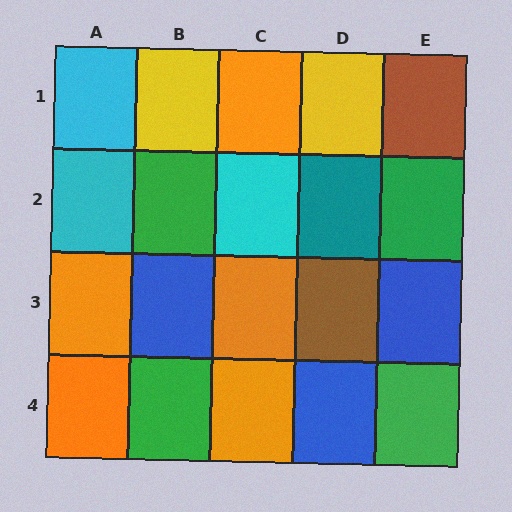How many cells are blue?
3 cells are blue.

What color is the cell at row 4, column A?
Orange.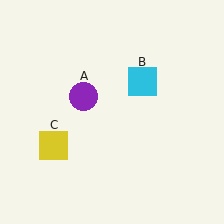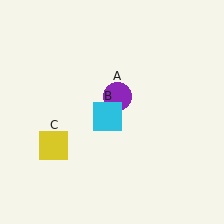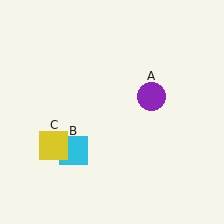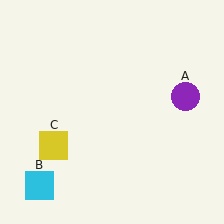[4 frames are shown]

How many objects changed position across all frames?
2 objects changed position: purple circle (object A), cyan square (object B).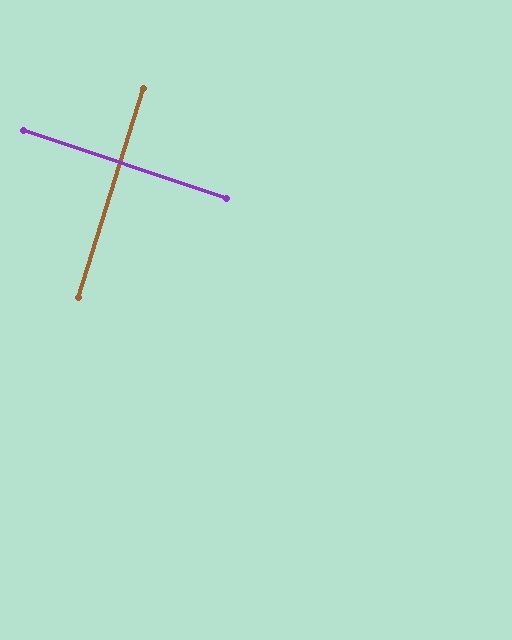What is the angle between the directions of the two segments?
Approximately 89 degrees.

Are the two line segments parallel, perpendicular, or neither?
Perpendicular — they meet at approximately 89°.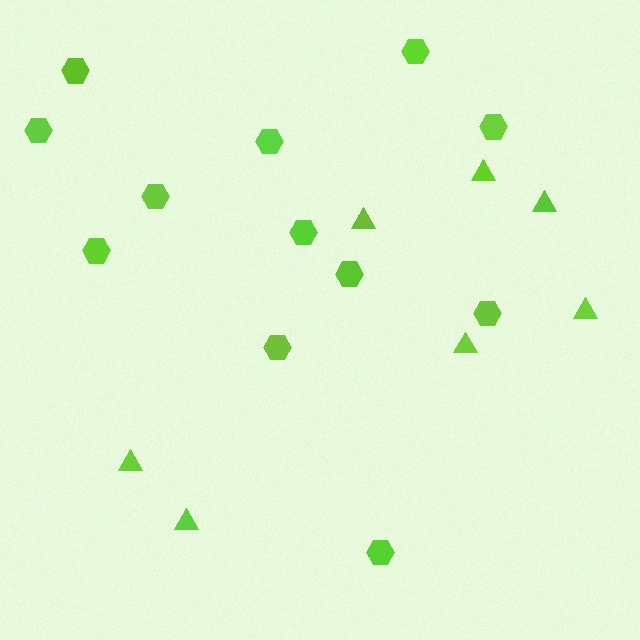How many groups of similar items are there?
There are 2 groups: one group of triangles (7) and one group of hexagons (12).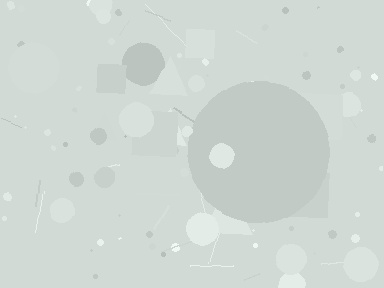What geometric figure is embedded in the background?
A circle is embedded in the background.